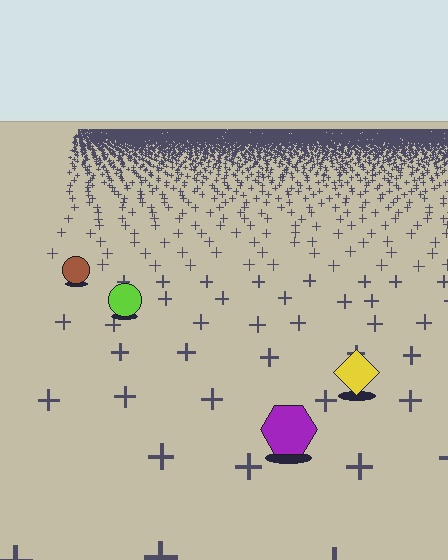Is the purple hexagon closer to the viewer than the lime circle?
Yes. The purple hexagon is closer — you can tell from the texture gradient: the ground texture is coarser near it.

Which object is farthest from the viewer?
The brown circle is farthest from the viewer. It appears smaller and the ground texture around it is denser.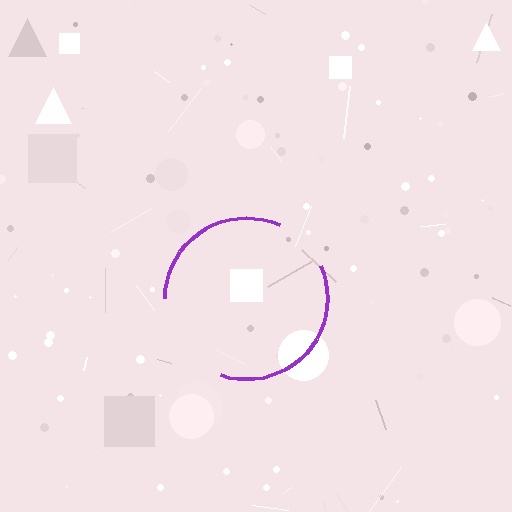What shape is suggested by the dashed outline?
The dashed outline suggests a circle.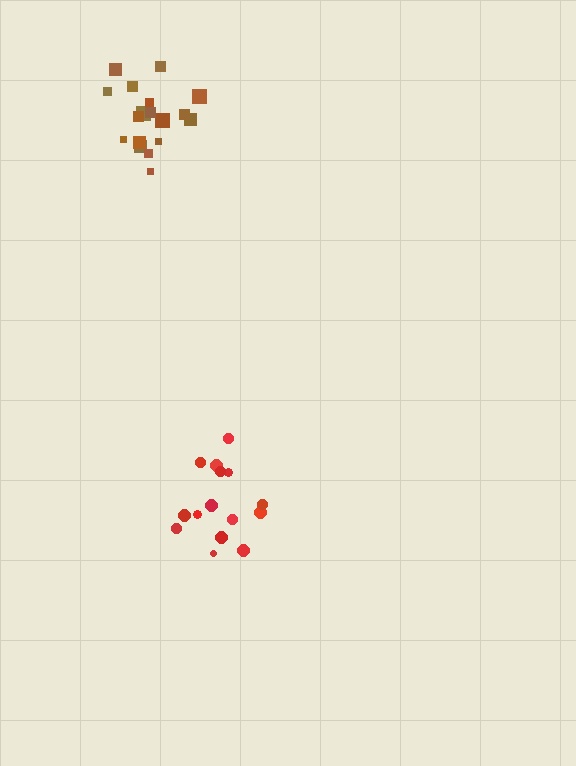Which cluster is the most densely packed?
Brown.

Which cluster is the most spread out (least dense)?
Red.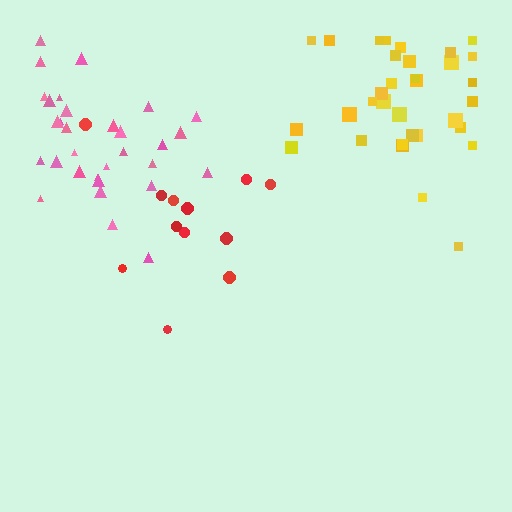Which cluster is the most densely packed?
Pink.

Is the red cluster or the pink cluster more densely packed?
Pink.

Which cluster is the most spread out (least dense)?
Red.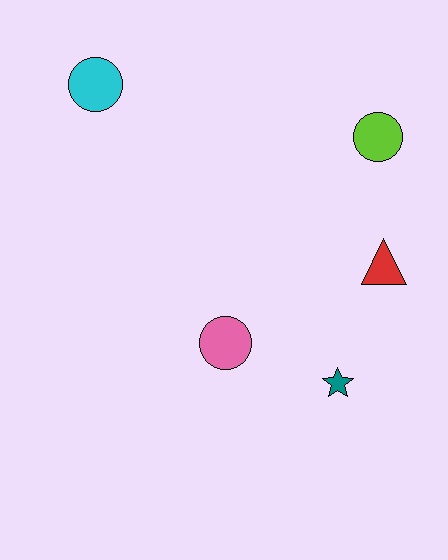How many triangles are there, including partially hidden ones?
There is 1 triangle.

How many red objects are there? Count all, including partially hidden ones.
There is 1 red object.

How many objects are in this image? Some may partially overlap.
There are 5 objects.